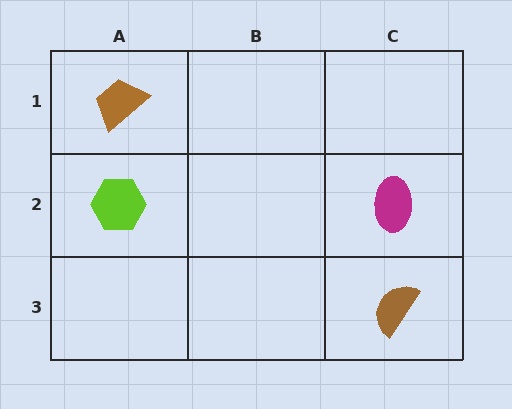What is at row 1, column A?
A brown trapezoid.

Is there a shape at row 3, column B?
No, that cell is empty.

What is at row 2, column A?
A lime hexagon.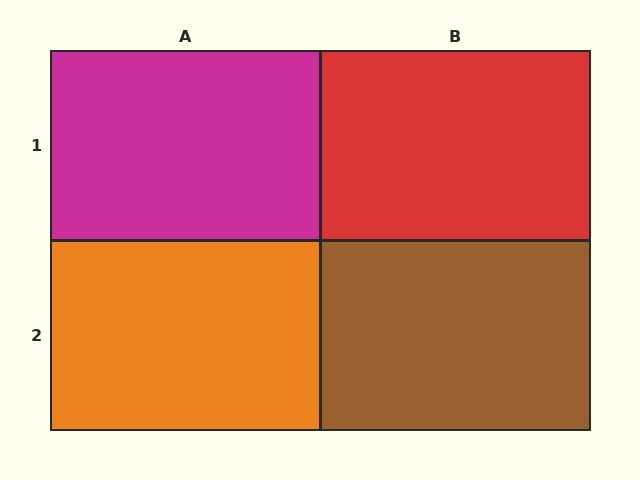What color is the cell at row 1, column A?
Magenta.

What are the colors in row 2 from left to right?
Orange, brown.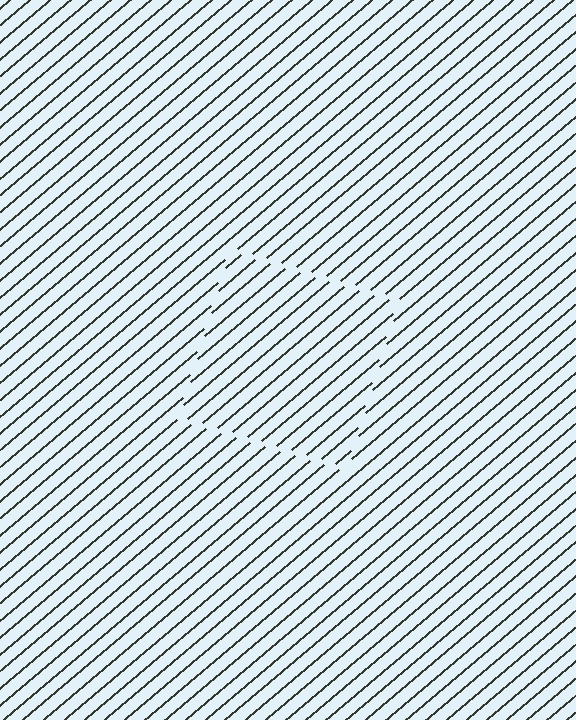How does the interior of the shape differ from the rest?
The interior of the shape contains the same grating, shifted by half a period — the contour is defined by the phase discontinuity where line-ends from the inner and outer gratings abut.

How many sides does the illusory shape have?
4 sides — the line-ends trace a square.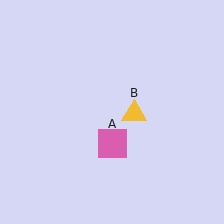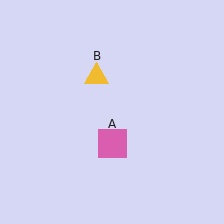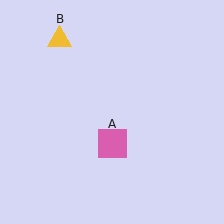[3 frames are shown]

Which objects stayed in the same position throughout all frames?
Pink square (object A) remained stationary.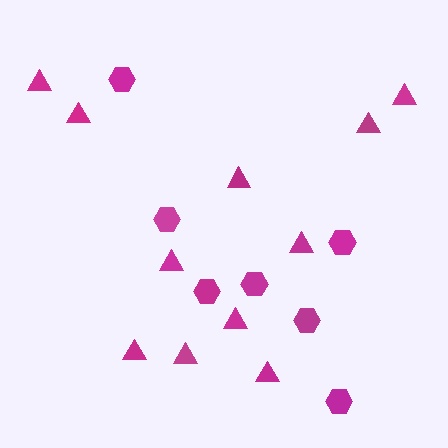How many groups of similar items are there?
There are 2 groups: one group of hexagons (7) and one group of triangles (11).